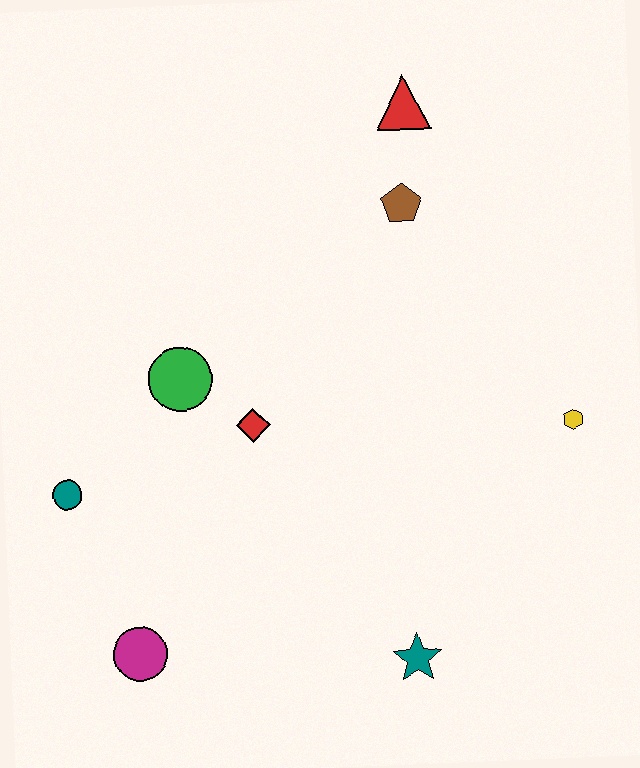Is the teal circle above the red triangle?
No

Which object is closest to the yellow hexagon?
The brown pentagon is closest to the yellow hexagon.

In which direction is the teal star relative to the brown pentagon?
The teal star is below the brown pentagon.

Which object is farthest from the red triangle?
The magenta circle is farthest from the red triangle.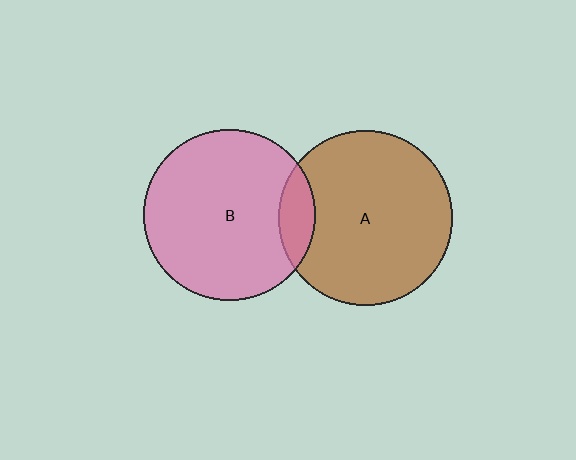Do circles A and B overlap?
Yes.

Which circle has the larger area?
Circle A (brown).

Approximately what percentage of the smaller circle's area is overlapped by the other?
Approximately 10%.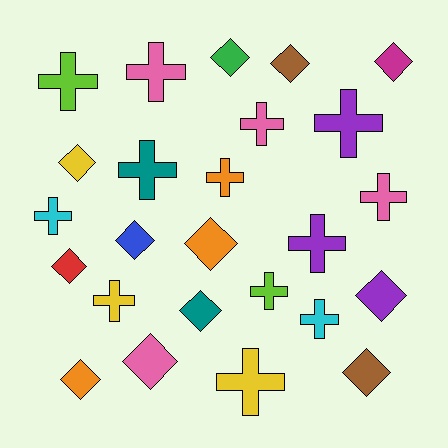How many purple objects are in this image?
There are 3 purple objects.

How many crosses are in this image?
There are 13 crosses.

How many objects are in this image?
There are 25 objects.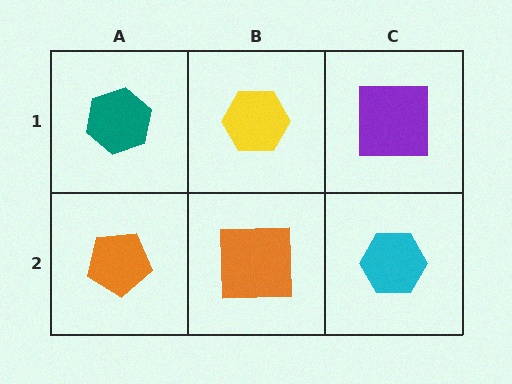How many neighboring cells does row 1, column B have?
3.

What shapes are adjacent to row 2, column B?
A yellow hexagon (row 1, column B), an orange pentagon (row 2, column A), a cyan hexagon (row 2, column C).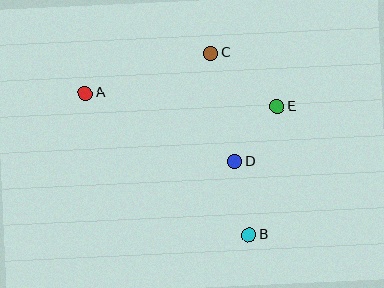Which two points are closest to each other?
Points D and E are closest to each other.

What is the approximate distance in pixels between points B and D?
The distance between B and D is approximately 74 pixels.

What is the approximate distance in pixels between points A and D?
The distance between A and D is approximately 164 pixels.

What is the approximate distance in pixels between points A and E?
The distance between A and E is approximately 192 pixels.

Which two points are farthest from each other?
Points A and B are farthest from each other.